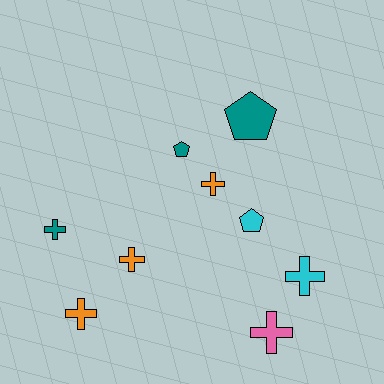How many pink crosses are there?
There is 1 pink cross.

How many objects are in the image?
There are 9 objects.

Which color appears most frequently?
Orange, with 3 objects.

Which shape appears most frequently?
Cross, with 6 objects.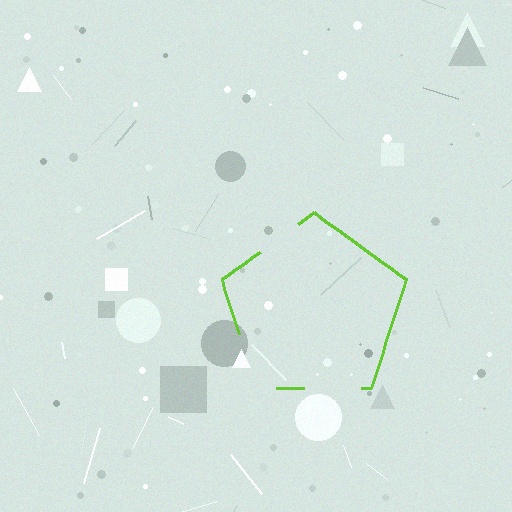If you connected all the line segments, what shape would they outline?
They would outline a pentagon.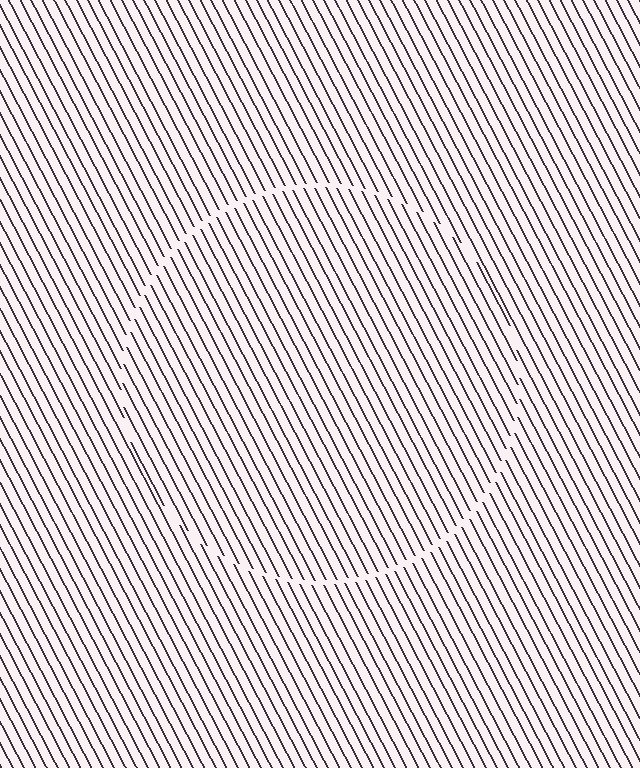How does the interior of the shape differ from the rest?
The interior of the shape contains the same grating, shifted by half a period — the contour is defined by the phase discontinuity where line-ends from the inner and outer gratings abut.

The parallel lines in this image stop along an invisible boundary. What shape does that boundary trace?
An illusory circle. The interior of the shape contains the same grating, shifted by half a period — the contour is defined by the phase discontinuity where line-ends from the inner and outer gratings abut.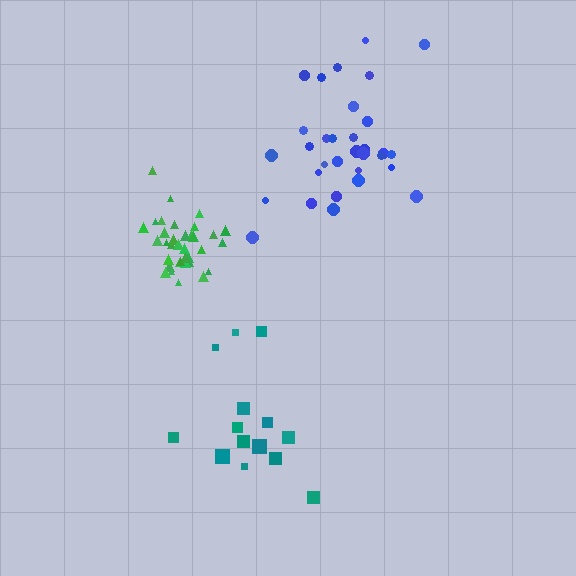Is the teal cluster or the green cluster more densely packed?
Green.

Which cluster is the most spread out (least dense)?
Teal.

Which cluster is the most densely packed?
Green.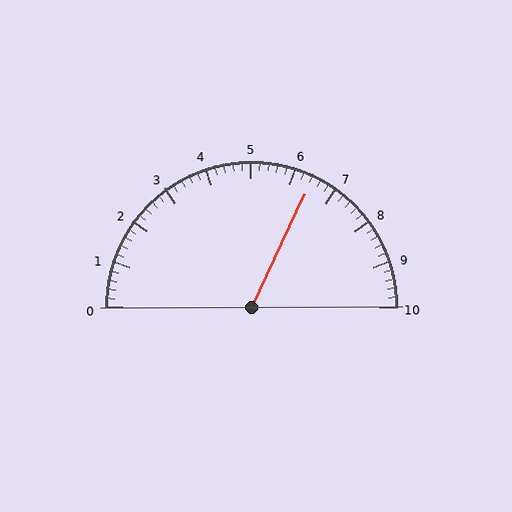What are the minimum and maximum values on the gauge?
The gauge ranges from 0 to 10.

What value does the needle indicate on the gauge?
The needle indicates approximately 6.4.